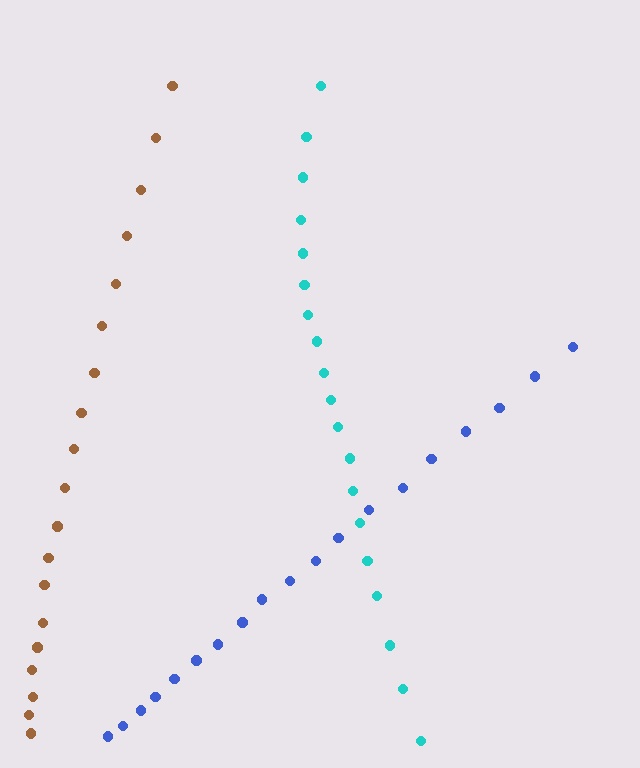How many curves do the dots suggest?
There are 3 distinct paths.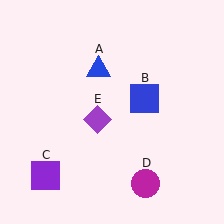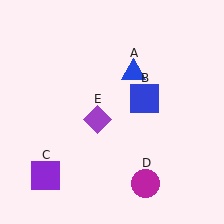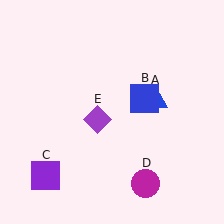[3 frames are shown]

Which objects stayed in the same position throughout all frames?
Blue square (object B) and purple square (object C) and magenta circle (object D) and purple diamond (object E) remained stationary.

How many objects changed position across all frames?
1 object changed position: blue triangle (object A).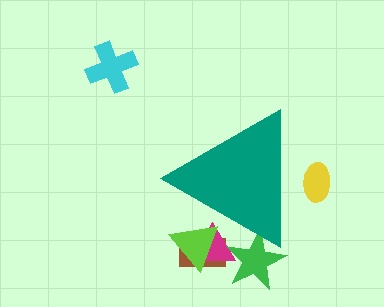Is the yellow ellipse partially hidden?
Yes, the yellow ellipse is partially hidden behind the teal triangle.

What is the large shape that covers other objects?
A teal triangle.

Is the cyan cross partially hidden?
No, the cyan cross is fully visible.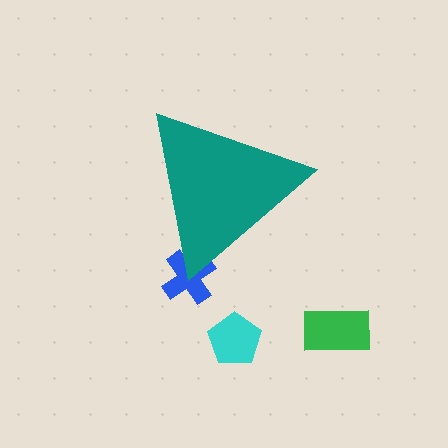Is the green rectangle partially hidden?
No, the green rectangle is fully visible.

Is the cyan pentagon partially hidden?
No, the cyan pentagon is fully visible.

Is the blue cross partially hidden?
Yes, the blue cross is partially hidden behind the teal triangle.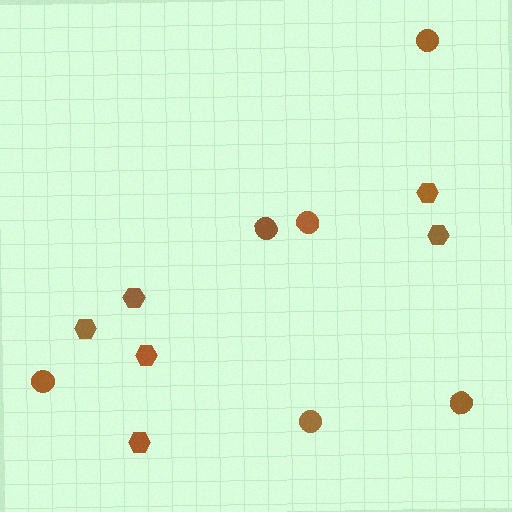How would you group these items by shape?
There are 2 groups: one group of circles (6) and one group of hexagons (6).